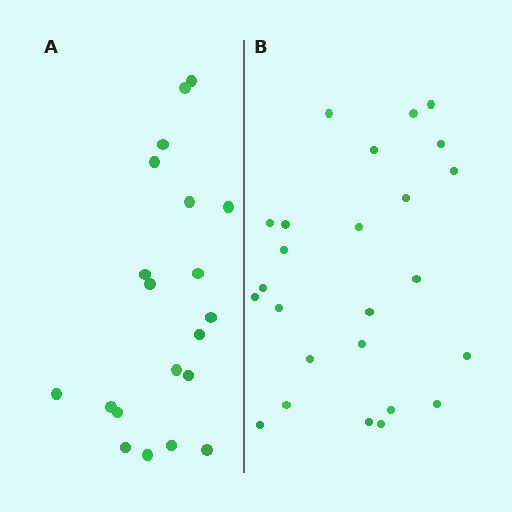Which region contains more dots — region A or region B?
Region B (the right region) has more dots.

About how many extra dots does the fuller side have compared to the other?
Region B has about 5 more dots than region A.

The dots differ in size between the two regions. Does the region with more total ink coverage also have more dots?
No. Region A has more total ink coverage because its dots are larger, but region B actually contains more individual dots. Total area can be misleading — the number of items is what matters here.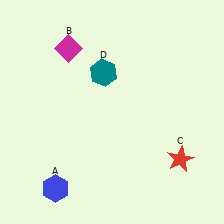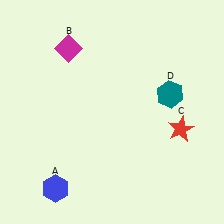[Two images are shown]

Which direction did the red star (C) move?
The red star (C) moved up.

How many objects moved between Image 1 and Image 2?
2 objects moved between the two images.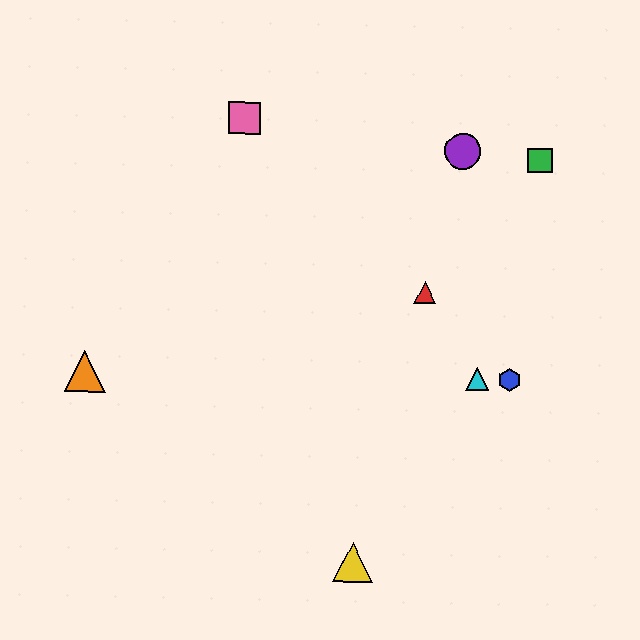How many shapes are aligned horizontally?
3 shapes (the blue hexagon, the orange triangle, the cyan triangle) are aligned horizontally.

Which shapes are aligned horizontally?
The blue hexagon, the orange triangle, the cyan triangle are aligned horizontally.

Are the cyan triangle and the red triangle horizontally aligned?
No, the cyan triangle is at y≈379 and the red triangle is at y≈293.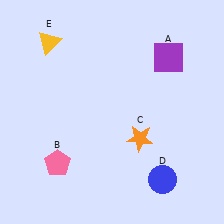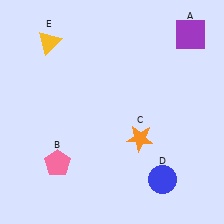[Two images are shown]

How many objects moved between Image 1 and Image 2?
1 object moved between the two images.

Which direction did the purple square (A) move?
The purple square (A) moved up.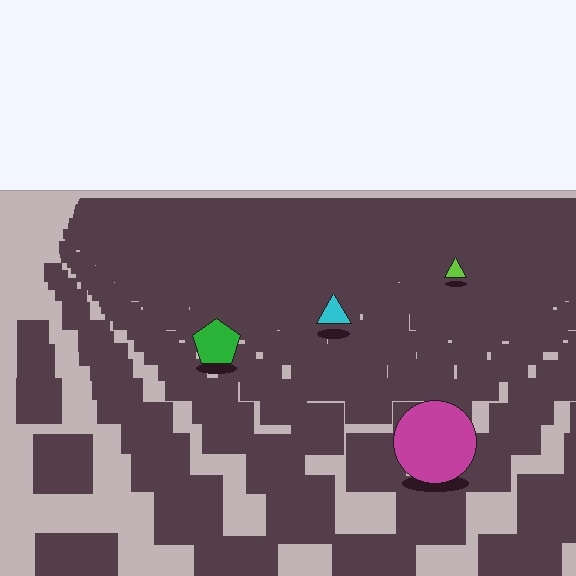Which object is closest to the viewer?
The magenta circle is closest. The texture marks near it are larger and more spread out.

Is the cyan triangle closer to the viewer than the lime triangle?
Yes. The cyan triangle is closer — you can tell from the texture gradient: the ground texture is coarser near it.